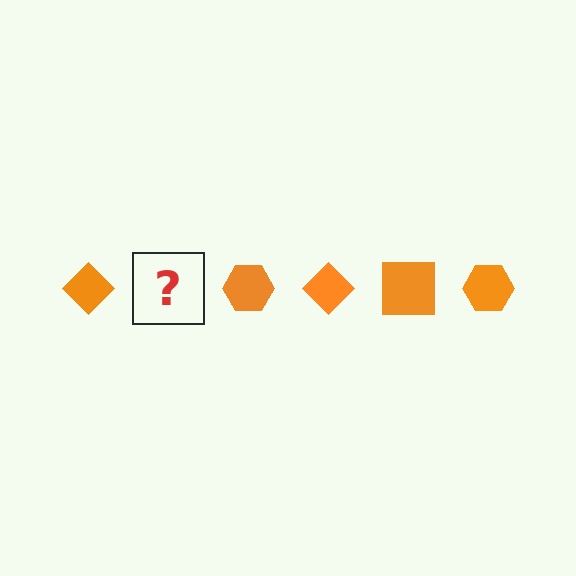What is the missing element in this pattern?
The missing element is an orange square.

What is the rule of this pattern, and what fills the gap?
The rule is that the pattern cycles through diamond, square, hexagon shapes in orange. The gap should be filled with an orange square.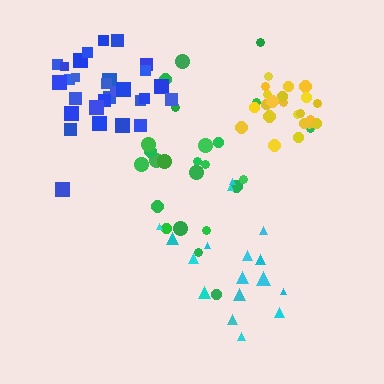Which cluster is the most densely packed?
Yellow.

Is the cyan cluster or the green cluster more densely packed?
Green.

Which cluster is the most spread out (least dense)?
Cyan.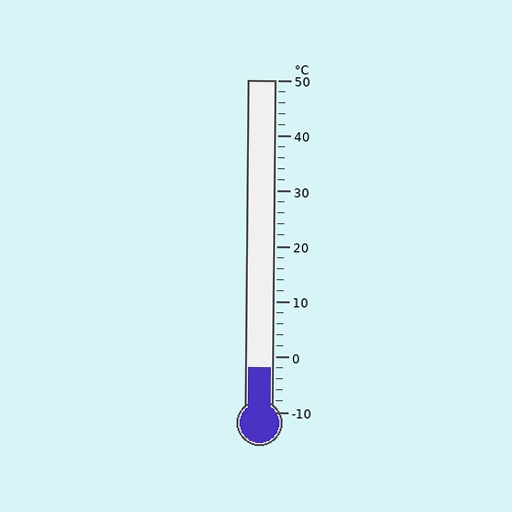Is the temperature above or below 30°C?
The temperature is below 30°C.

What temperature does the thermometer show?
The thermometer shows approximately -2°C.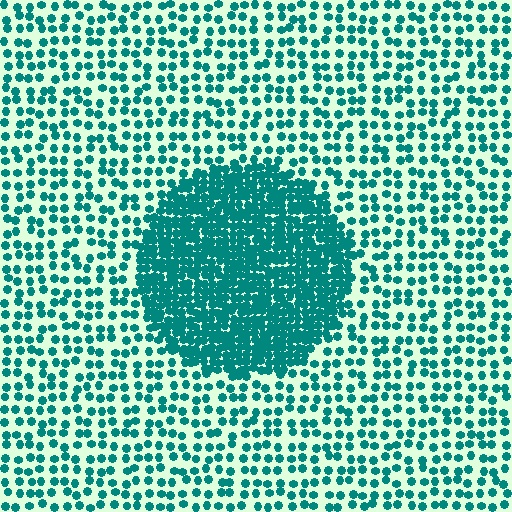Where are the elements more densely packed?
The elements are more densely packed inside the circle boundary.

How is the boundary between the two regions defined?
The boundary is defined by a change in element density (approximately 2.8x ratio). All elements are the same color, size, and shape.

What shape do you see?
I see a circle.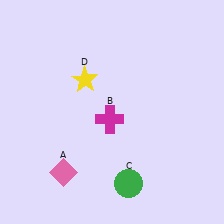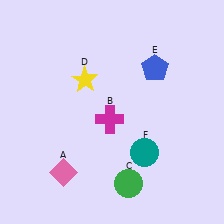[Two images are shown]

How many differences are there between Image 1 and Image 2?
There are 2 differences between the two images.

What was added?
A blue pentagon (E), a teal circle (F) were added in Image 2.